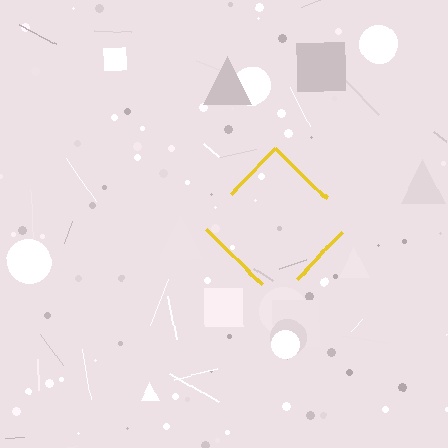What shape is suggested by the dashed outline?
The dashed outline suggests a diamond.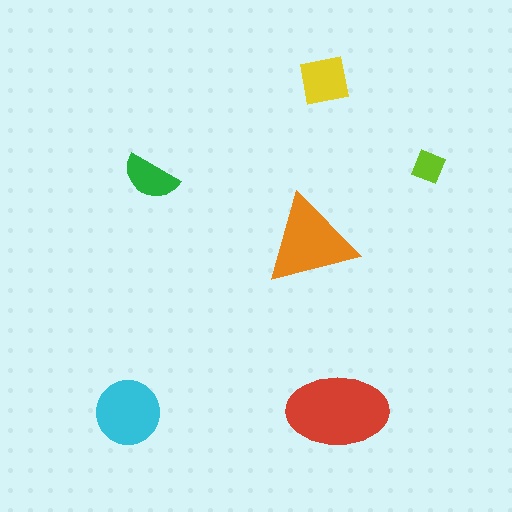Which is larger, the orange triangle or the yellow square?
The orange triangle.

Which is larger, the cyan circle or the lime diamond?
The cyan circle.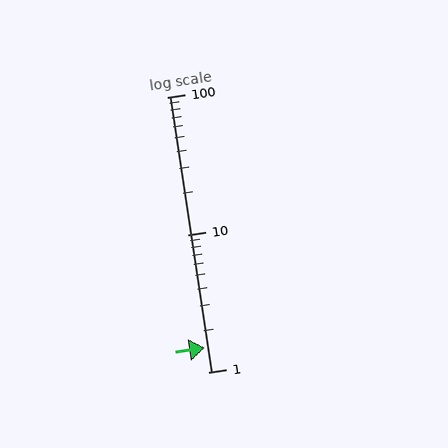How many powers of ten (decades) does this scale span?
The scale spans 2 decades, from 1 to 100.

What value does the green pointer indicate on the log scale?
The pointer indicates approximately 1.5.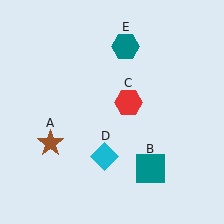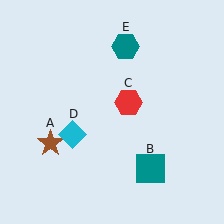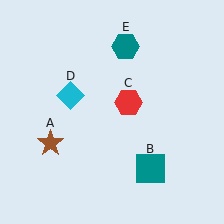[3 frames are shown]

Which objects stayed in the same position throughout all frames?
Brown star (object A) and teal square (object B) and red hexagon (object C) and teal hexagon (object E) remained stationary.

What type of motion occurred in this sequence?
The cyan diamond (object D) rotated clockwise around the center of the scene.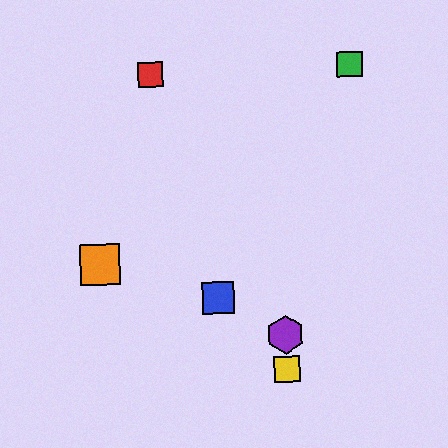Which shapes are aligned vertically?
The yellow square, the purple hexagon are aligned vertically.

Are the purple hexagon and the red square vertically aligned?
No, the purple hexagon is at x≈285 and the red square is at x≈150.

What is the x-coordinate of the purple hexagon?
The purple hexagon is at x≈285.